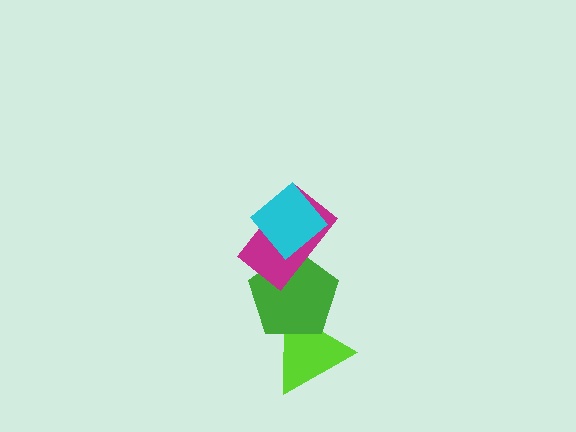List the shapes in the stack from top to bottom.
From top to bottom: the cyan diamond, the magenta rectangle, the green pentagon, the lime triangle.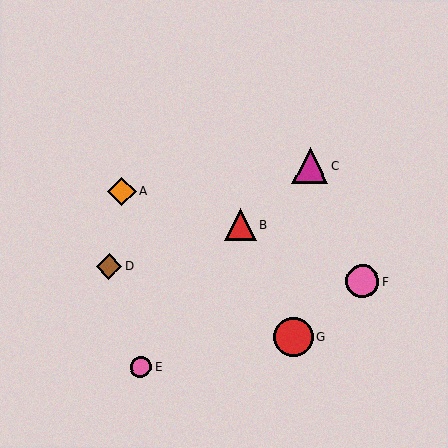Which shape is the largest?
The red circle (labeled G) is the largest.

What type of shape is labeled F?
Shape F is a pink circle.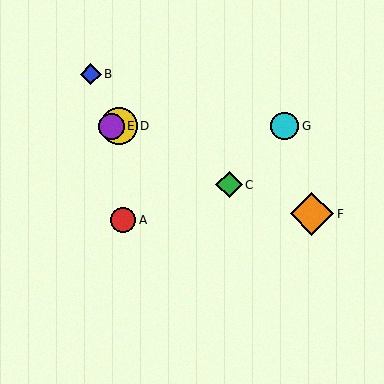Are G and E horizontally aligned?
Yes, both are at y≈126.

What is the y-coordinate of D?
Object D is at y≈126.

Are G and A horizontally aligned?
No, G is at y≈126 and A is at y≈220.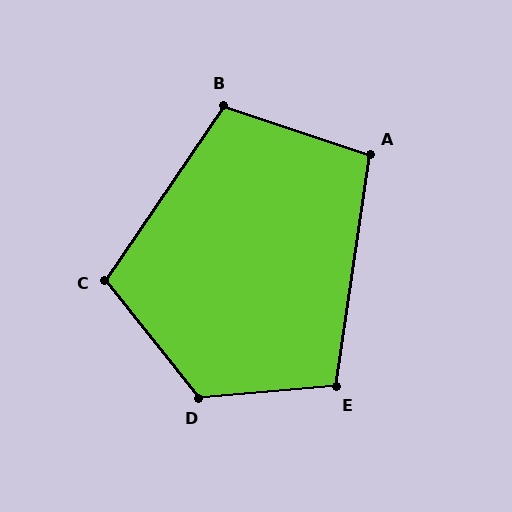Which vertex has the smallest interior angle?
A, at approximately 100 degrees.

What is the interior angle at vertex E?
Approximately 103 degrees (obtuse).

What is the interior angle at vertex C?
Approximately 107 degrees (obtuse).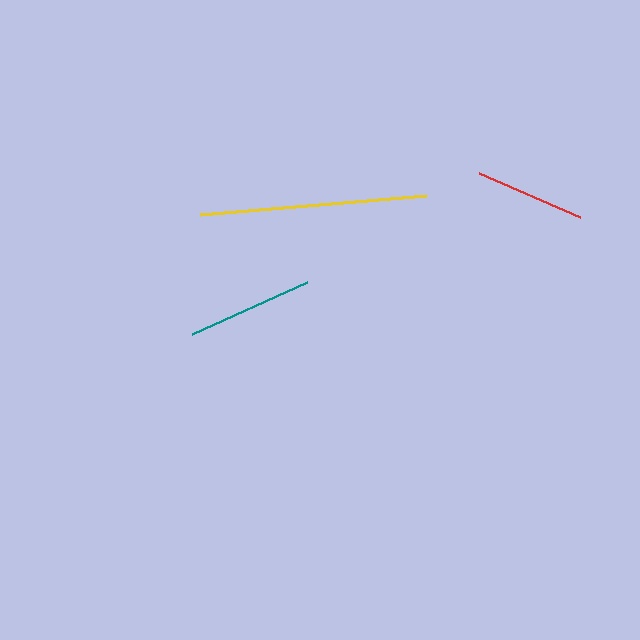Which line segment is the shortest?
The red line is the shortest at approximately 111 pixels.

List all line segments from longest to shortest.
From longest to shortest: yellow, teal, red.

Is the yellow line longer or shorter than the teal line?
The yellow line is longer than the teal line.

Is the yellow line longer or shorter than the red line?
The yellow line is longer than the red line.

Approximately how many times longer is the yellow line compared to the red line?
The yellow line is approximately 2.0 times the length of the red line.